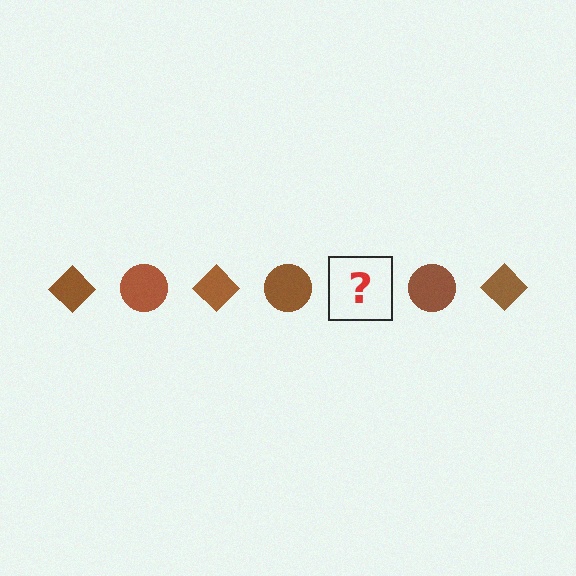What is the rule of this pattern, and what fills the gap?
The rule is that the pattern cycles through diamond, circle shapes in brown. The gap should be filled with a brown diamond.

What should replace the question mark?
The question mark should be replaced with a brown diamond.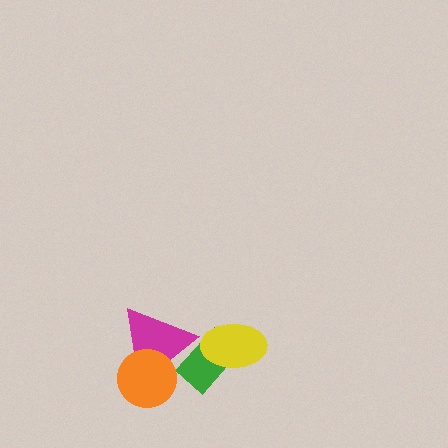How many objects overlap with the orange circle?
1 object overlaps with the orange circle.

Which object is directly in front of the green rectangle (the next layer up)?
The yellow ellipse is directly in front of the green rectangle.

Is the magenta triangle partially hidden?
Yes, it is partially covered by another shape.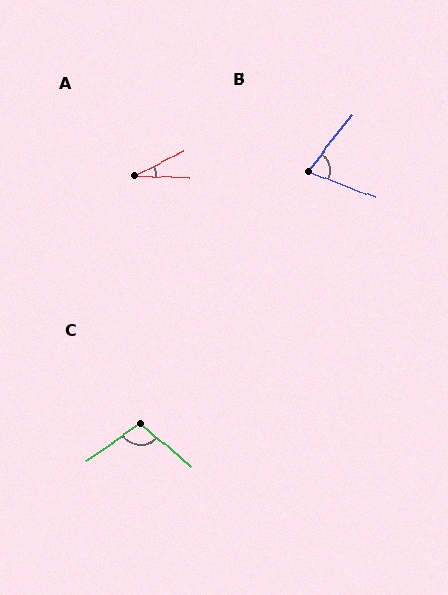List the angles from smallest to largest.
A (29°), B (73°), C (104°).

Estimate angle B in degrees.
Approximately 73 degrees.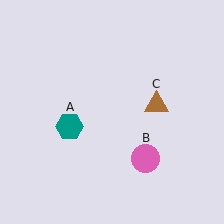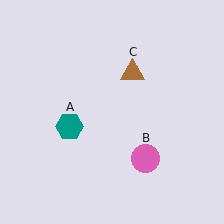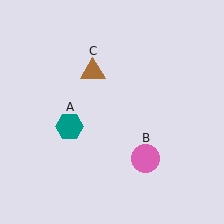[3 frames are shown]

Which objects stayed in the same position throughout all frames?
Teal hexagon (object A) and pink circle (object B) remained stationary.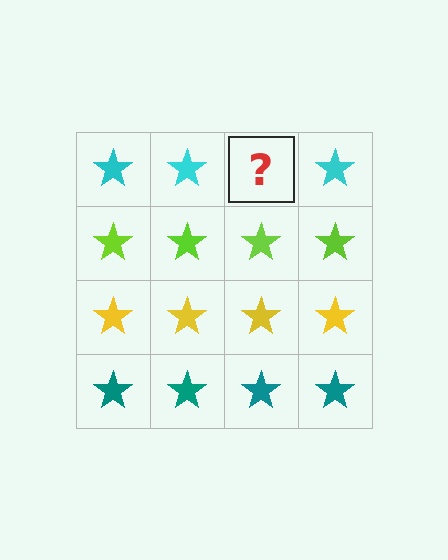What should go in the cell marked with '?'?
The missing cell should contain a cyan star.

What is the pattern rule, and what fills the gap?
The rule is that each row has a consistent color. The gap should be filled with a cyan star.